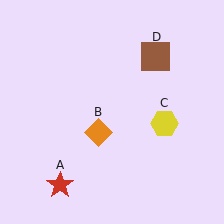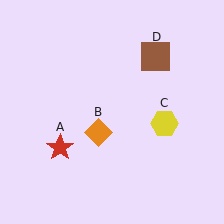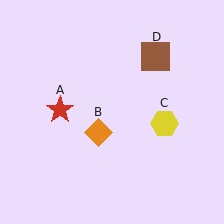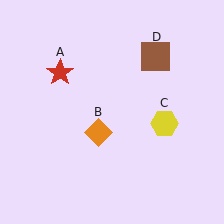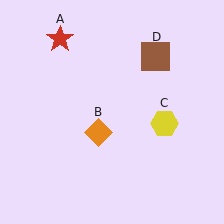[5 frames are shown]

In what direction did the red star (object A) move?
The red star (object A) moved up.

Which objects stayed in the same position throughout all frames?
Orange diamond (object B) and yellow hexagon (object C) and brown square (object D) remained stationary.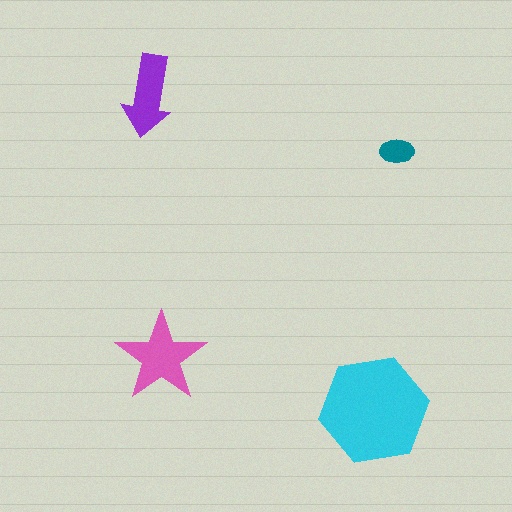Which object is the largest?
The cyan hexagon.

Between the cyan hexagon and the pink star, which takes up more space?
The cyan hexagon.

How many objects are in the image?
There are 4 objects in the image.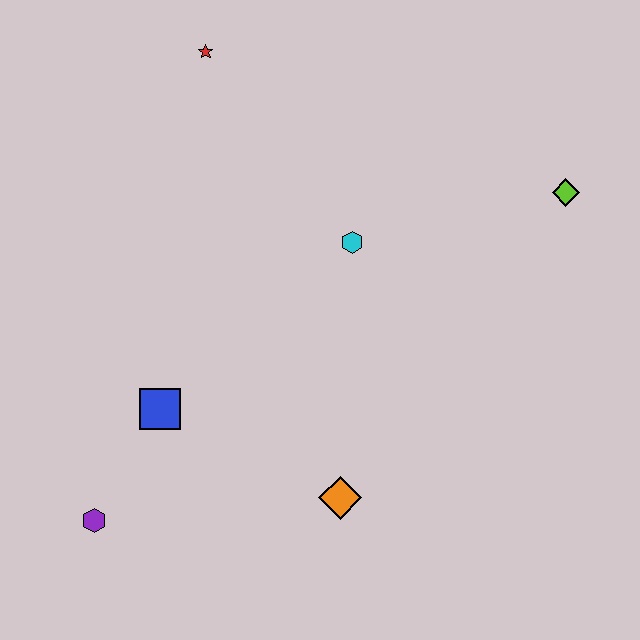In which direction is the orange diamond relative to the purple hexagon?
The orange diamond is to the right of the purple hexagon.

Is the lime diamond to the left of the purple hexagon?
No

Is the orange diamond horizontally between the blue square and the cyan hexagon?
Yes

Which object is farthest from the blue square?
The lime diamond is farthest from the blue square.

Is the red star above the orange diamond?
Yes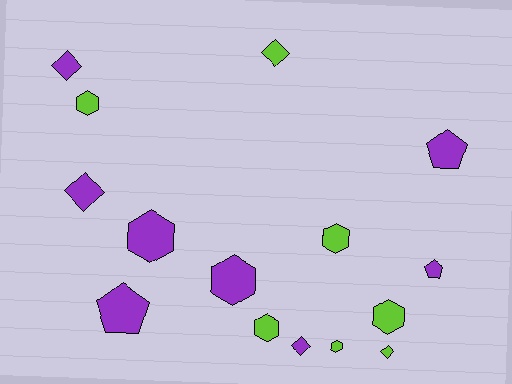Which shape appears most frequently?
Hexagon, with 7 objects.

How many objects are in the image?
There are 15 objects.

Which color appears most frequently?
Purple, with 8 objects.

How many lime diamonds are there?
There are 2 lime diamonds.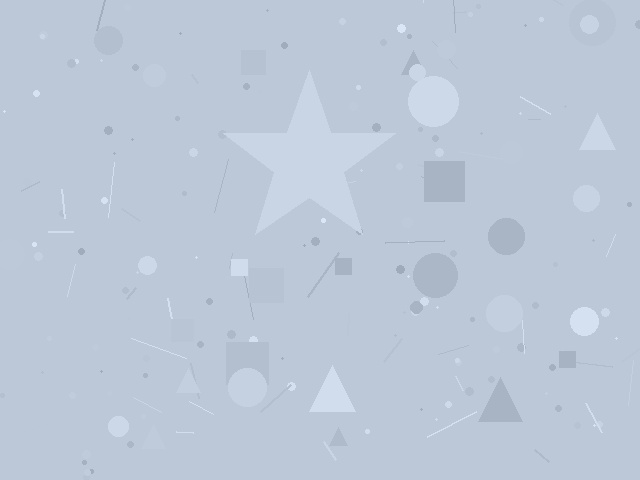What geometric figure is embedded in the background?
A star is embedded in the background.